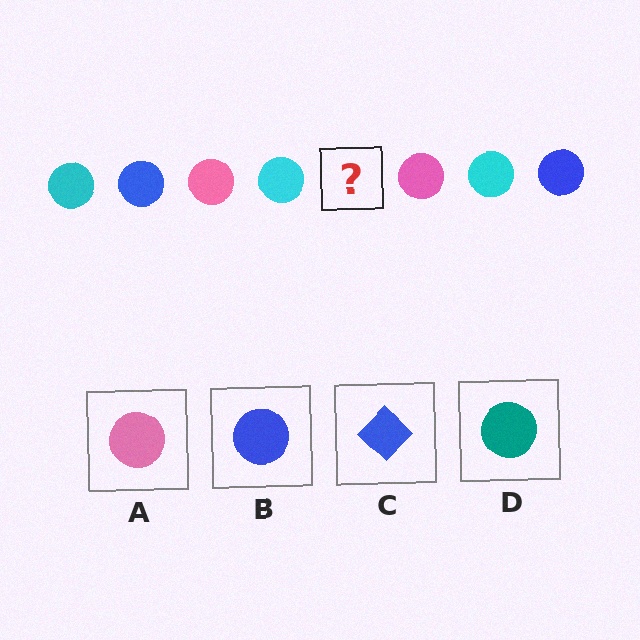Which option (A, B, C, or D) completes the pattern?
B.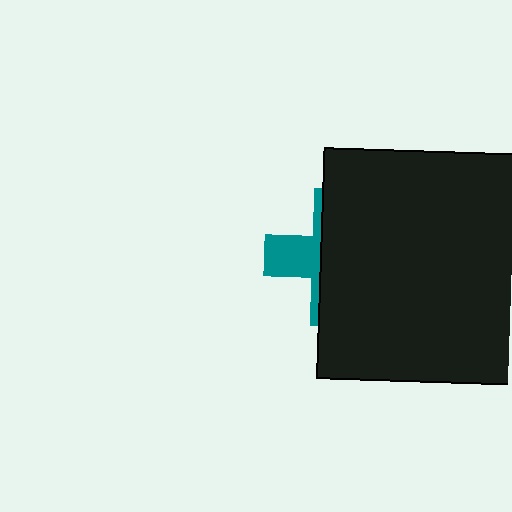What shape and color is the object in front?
The object in front is a black rectangle.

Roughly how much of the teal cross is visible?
A small part of it is visible (roughly 32%).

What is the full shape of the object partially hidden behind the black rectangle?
The partially hidden object is a teal cross.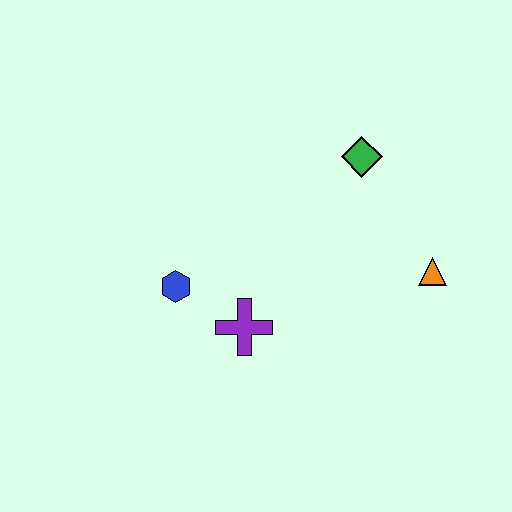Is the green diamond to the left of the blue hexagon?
No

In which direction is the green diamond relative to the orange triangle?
The green diamond is above the orange triangle.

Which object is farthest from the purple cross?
The green diamond is farthest from the purple cross.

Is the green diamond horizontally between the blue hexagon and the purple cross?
No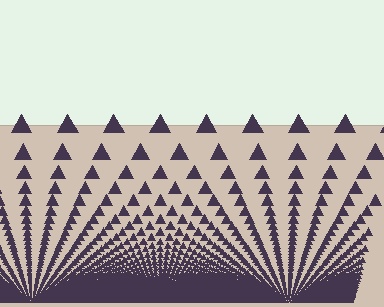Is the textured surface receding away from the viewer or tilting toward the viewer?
The surface appears to tilt toward the viewer. Texture elements get larger and sparser toward the top.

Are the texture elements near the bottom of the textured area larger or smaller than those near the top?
Smaller. The gradient is inverted — elements near the bottom are smaller and denser.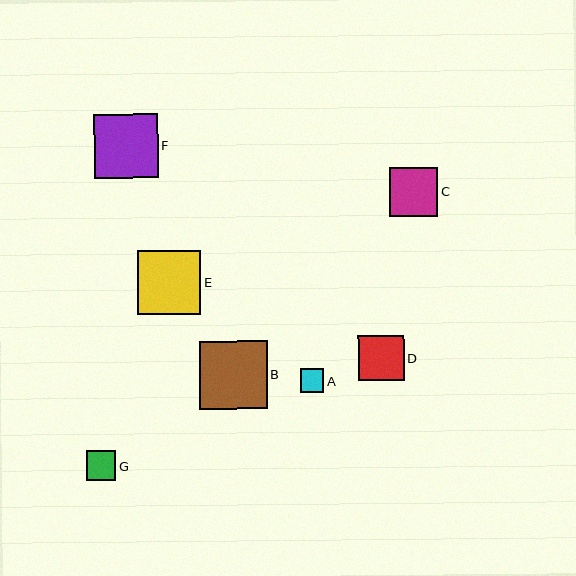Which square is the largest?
Square B is the largest with a size of approximately 68 pixels.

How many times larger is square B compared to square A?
Square B is approximately 2.9 times the size of square A.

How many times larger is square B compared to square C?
Square B is approximately 1.4 times the size of square C.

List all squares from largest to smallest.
From largest to smallest: B, F, E, C, D, G, A.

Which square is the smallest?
Square A is the smallest with a size of approximately 24 pixels.